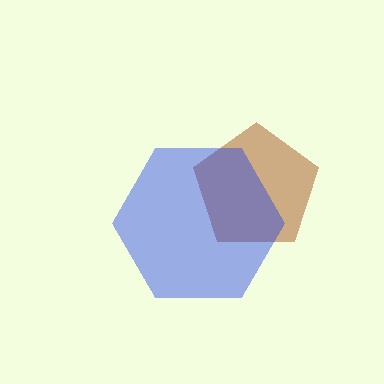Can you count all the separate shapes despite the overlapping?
Yes, there are 2 separate shapes.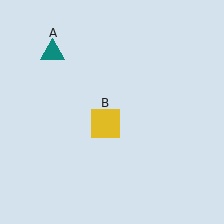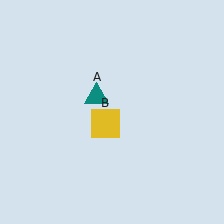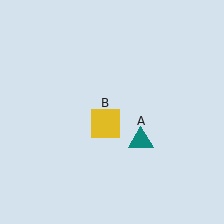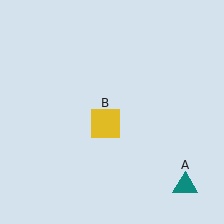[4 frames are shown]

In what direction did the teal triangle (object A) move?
The teal triangle (object A) moved down and to the right.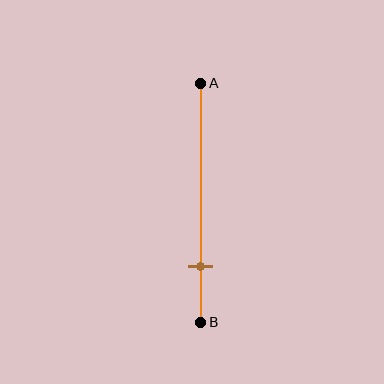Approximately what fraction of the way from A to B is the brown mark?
The brown mark is approximately 75% of the way from A to B.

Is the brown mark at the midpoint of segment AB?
No, the mark is at about 75% from A, not at the 50% midpoint.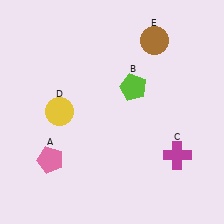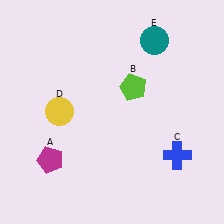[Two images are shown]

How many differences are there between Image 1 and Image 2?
There are 3 differences between the two images.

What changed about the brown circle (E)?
In Image 1, E is brown. In Image 2, it changed to teal.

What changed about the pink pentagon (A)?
In Image 1, A is pink. In Image 2, it changed to magenta.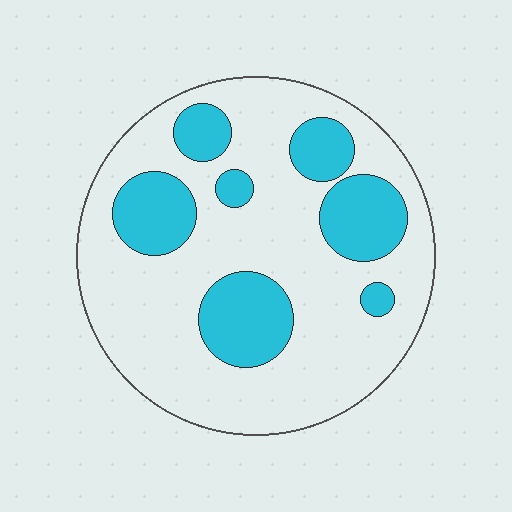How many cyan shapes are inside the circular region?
7.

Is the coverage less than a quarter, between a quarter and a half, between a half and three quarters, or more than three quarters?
Between a quarter and a half.